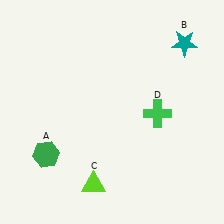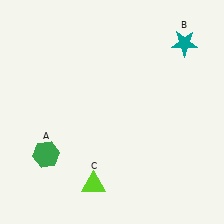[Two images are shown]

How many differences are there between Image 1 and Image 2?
There is 1 difference between the two images.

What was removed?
The green cross (D) was removed in Image 2.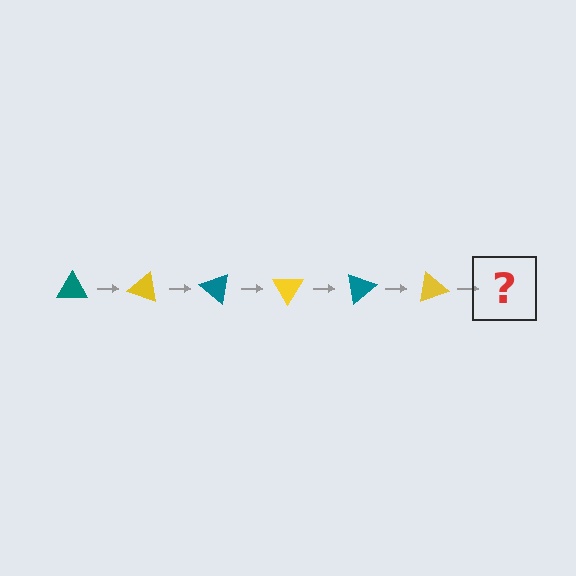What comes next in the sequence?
The next element should be a teal triangle, rotated 120 degrees from the start.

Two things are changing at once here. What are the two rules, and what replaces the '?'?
The two rules are that it rotates 20 degrees each step and the color cycles through teal and yellow. The '?' should be a teal triangle, rotated 120 degrees from the start.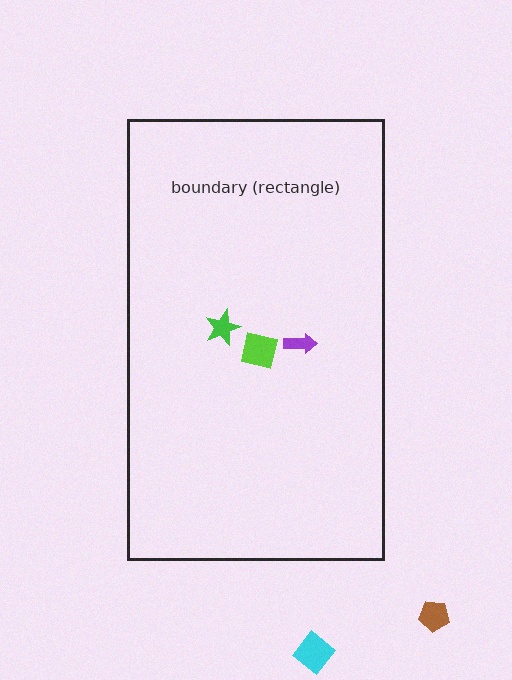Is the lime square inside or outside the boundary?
Inside.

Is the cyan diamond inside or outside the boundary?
Outside.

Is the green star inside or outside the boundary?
Inside.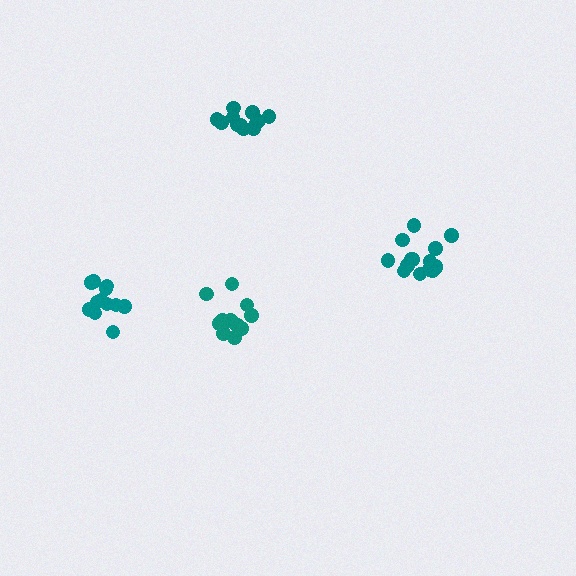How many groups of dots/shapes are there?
There are 4 groups.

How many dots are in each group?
Group 1: 12 dots, Group 2: 12 dots, Group 3: 12 dots, Group 4: 16 dots (52 total).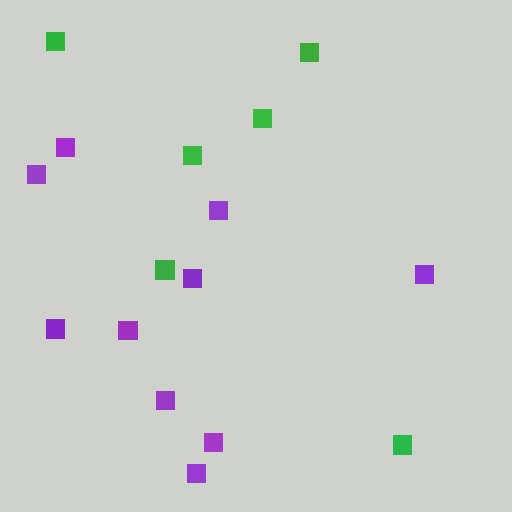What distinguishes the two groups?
There are 2 groups: one group of green squares (6) and one group of purple squares (10).